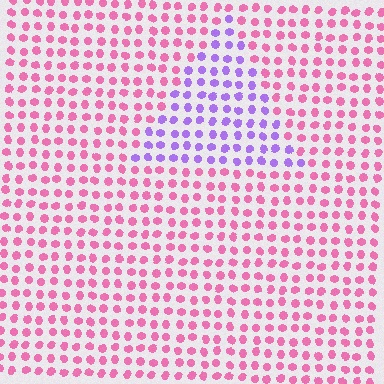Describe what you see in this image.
The image is filled with small pink elements in a uniform arrangement. A triangle-shaped region is visible where the elements are tinted to a slightly different hue, forming a subtle color boundary.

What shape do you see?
I see a triangle.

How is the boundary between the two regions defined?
The boundary is defined purely by a slight shift in hue (about 60 degrees). Spacing, size, and orientation are identical on both sides.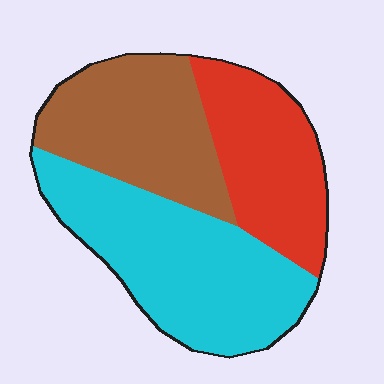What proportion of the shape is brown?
Brown covers 31% of the shape.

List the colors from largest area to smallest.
From largest to smallest: cyan, brown, red.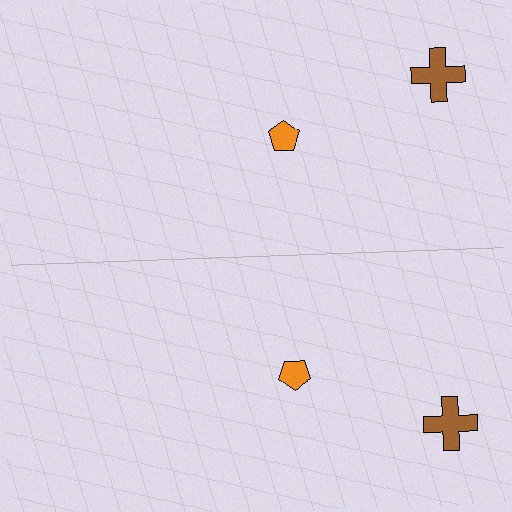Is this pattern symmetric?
Yes, this pattern has bilateral (reflection) symmetry.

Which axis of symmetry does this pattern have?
The pattern has a horizontal axis of symmetry running through the center of the image.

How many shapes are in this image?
There are 4 shapes in this image.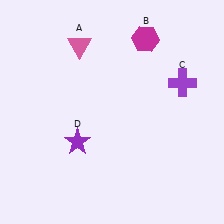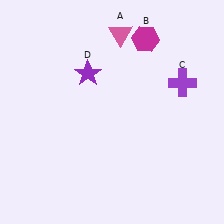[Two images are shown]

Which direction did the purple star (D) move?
The purple star (D) moved up.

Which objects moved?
The objects that moved are: the pink triangle (A), the purple star (D).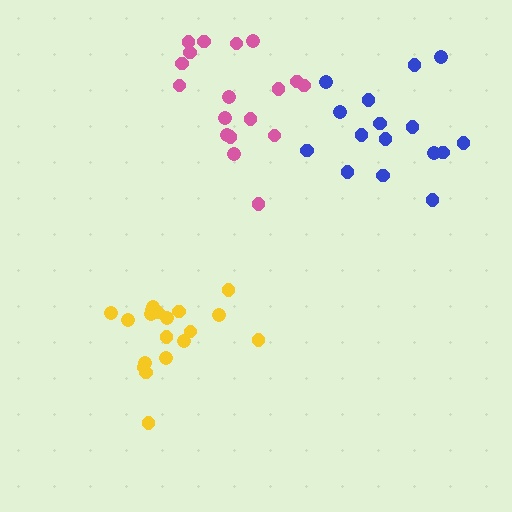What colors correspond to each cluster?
The clusters are colored: yellow, blue, pink.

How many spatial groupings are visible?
There are 3 spatial groupings.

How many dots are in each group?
Group 1: 19 dots, Group 2: 16 dots, Group 3: 18 dots (53 total).